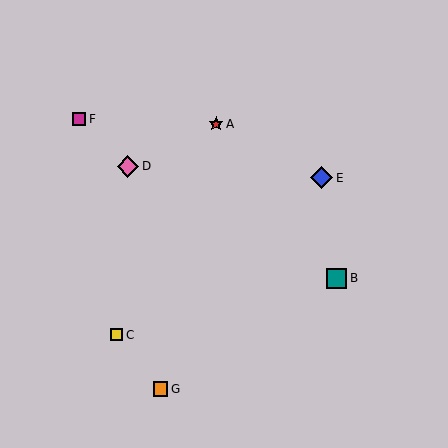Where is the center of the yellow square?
The center of the yellow square is at (117, 335).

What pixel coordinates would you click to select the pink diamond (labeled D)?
Click at (128, 166) to select the pink diamond D.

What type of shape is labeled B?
Shape B is a teal square.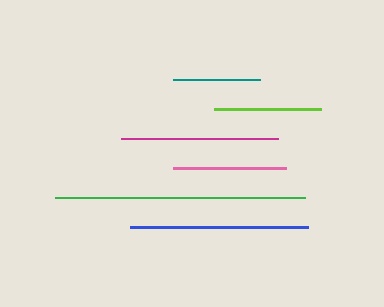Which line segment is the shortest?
The teal line is the shortest at approximately 87 pixels.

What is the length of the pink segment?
The pink segment is approximately 112 pixels long.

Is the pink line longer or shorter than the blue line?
The blue line is longer than the pink line.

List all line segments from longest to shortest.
From longest to shortest: green, blue, magenta, pink, lime, teal.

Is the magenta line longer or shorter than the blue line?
The blue line is longer than the magenta line.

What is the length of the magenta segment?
The magenta segment is approximately 157 pixels long.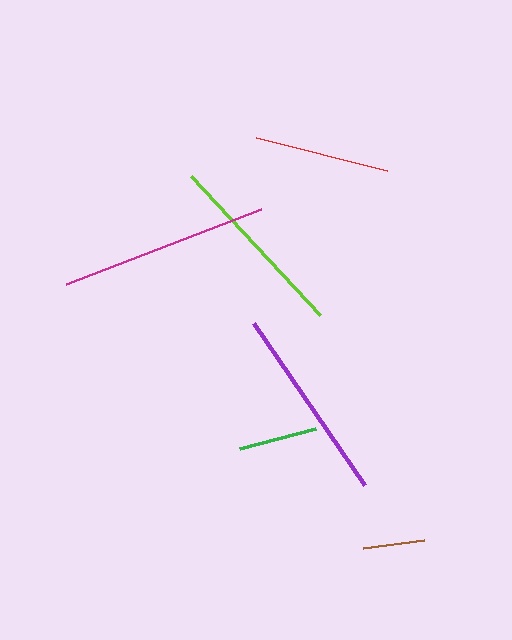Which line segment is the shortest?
The brown line is the shortest at approximately 62 pixels.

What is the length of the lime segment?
The lime segment is approximately 190 pixels long.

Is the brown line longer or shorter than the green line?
The green line is longer than the brown line.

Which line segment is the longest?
The magenta line is the longest at approximately 209 pixels.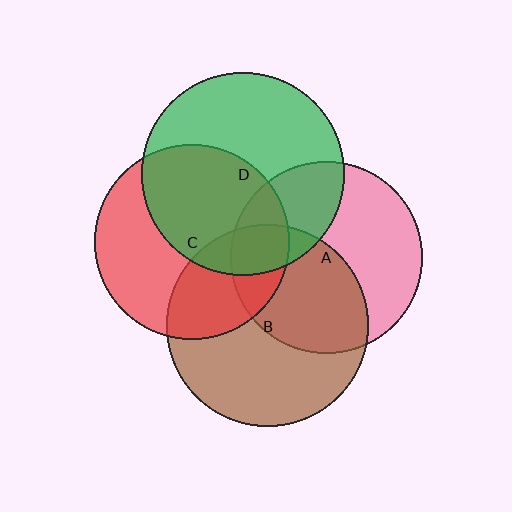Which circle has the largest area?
Circle D (green).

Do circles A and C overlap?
Yes.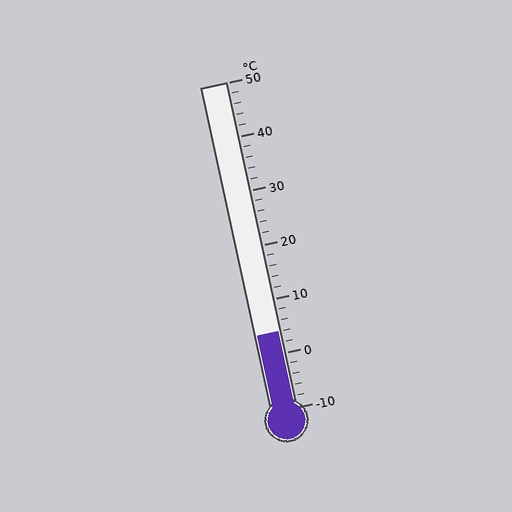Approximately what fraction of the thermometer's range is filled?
The thermometer is filled to approximately 25% of its range.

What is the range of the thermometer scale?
The thermometer scale ranges from -10°C to 50°C.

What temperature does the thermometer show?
The thermometer shows approximately 4°C.